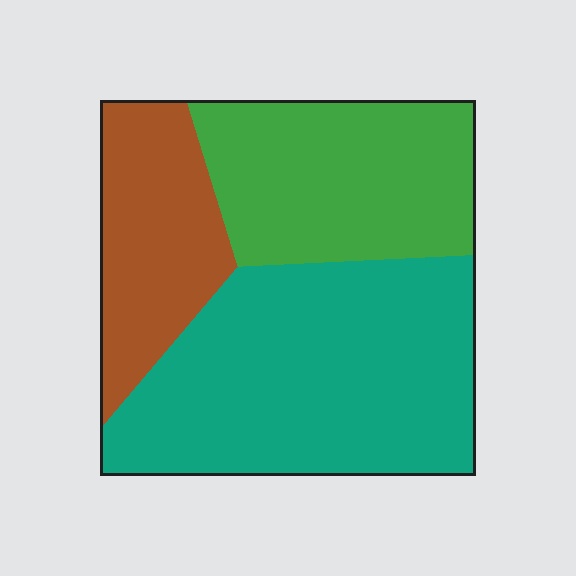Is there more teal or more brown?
Teal.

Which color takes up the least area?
Brown, at roughly 20%.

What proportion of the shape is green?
Green covers 30% of the shape.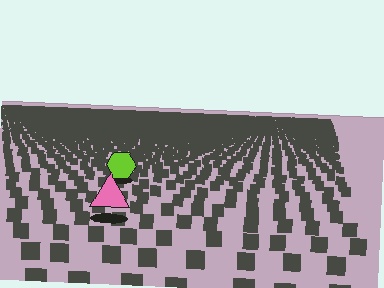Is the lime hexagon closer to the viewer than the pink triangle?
No. The pink triangle is closer — you can tell from the texture gradient: the ground texture is coarser near it.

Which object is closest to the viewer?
The pink triangle is closest. The texture marks near it are larger and more spread out.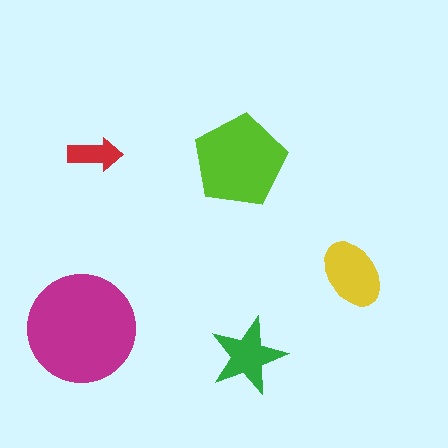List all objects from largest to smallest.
The magenta circle, the lime pentagon, the yellow ellipse, the green star, the red arrow.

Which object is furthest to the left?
The magenta circle is leftmost.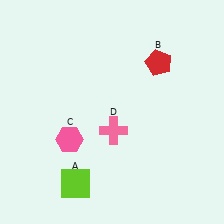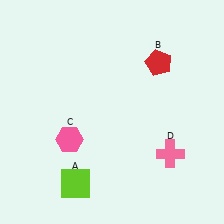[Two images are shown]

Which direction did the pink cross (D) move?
The pink cross (D) moved right.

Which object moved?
The pink cross (D) moved right.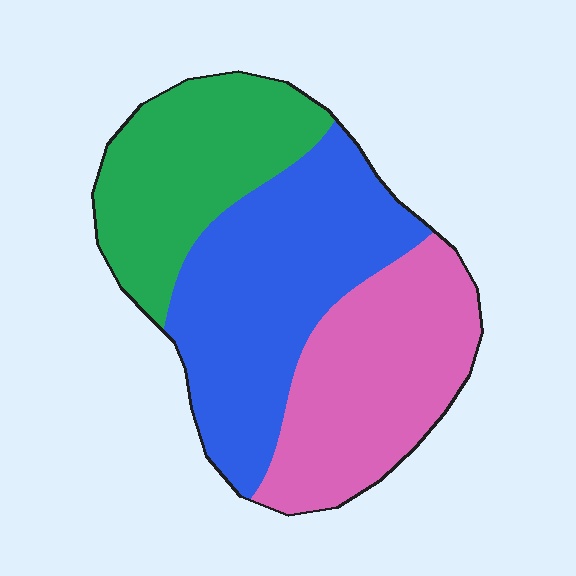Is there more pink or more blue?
Blue.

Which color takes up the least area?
Green, at roughly 30%.